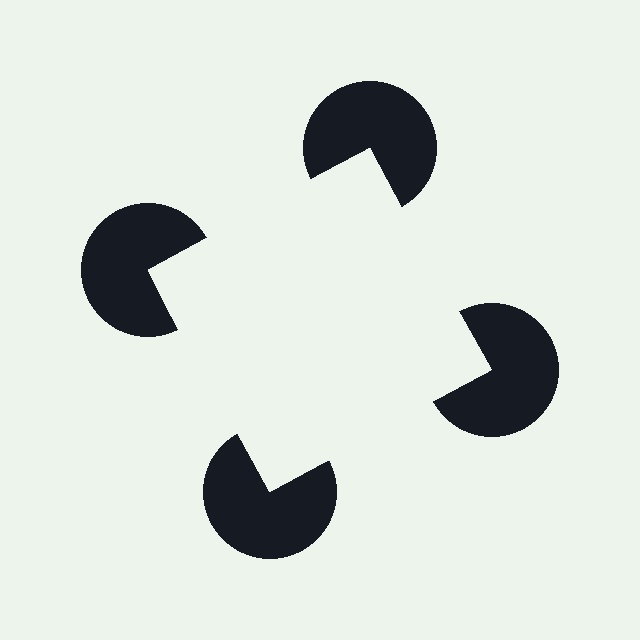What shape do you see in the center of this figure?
An illusory square — its edges are inferred from the aligned wedge cuts in the pac-man discs, not physically drawn.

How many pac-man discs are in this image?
There are 4 — one at each vertex of the illusory square.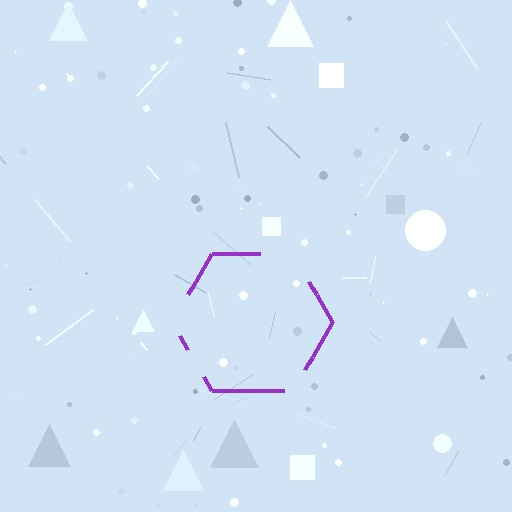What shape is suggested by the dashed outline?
The dashed outline suggests a hexagon.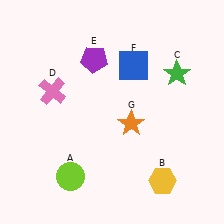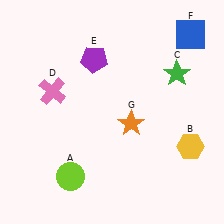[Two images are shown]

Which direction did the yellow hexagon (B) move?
The yellow hexagon (B) moved up.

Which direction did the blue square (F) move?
The blue square (F) moved right.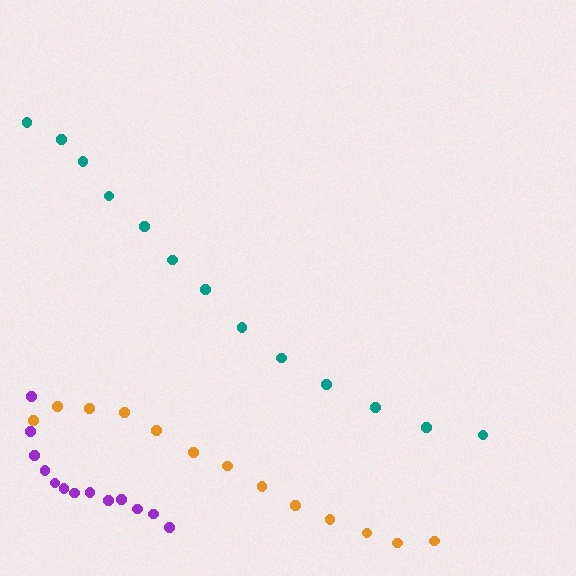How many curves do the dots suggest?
There are 3 distinct paths.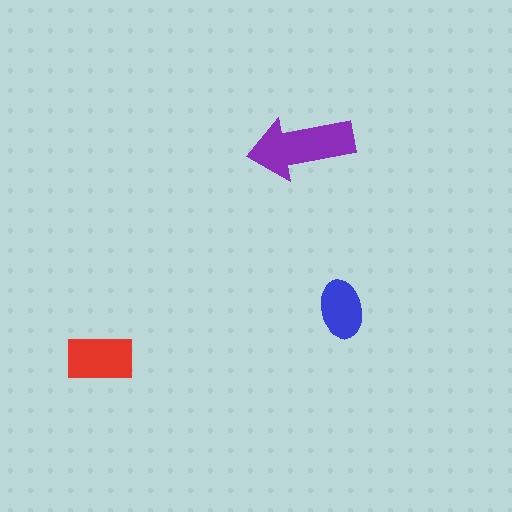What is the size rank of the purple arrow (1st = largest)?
1st.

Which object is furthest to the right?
The blue ellipse is rightmost.